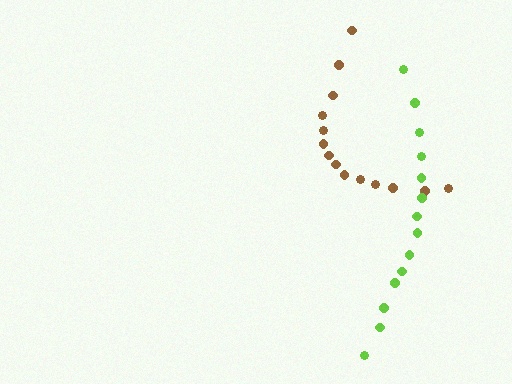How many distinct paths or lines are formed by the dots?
There are 2 distinct paths.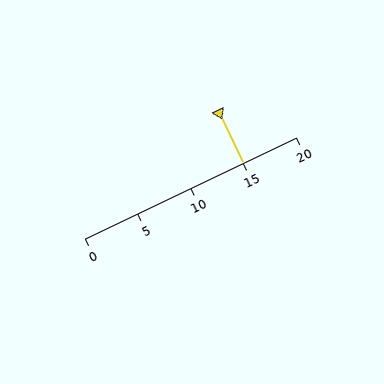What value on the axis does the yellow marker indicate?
The marker indicates approximately 15.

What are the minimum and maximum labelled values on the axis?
The axis runs from 0 to 20.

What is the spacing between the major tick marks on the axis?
The major ticks are spaced 5 apart.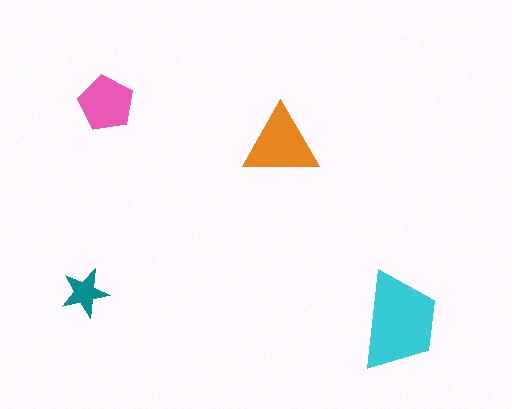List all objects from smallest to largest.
The teal star, the pink pentagon, the orange triangle, the cyan trapezoid.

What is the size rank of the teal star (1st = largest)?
4th.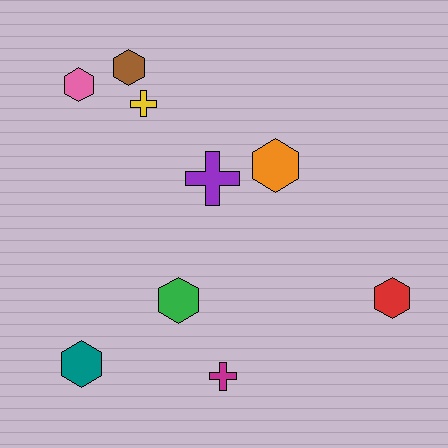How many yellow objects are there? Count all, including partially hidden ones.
There is 1 yellow object.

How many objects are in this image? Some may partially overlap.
There are 9 objects.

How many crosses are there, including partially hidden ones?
There are 3 crosses.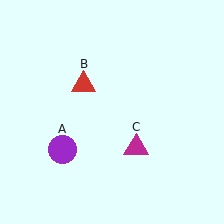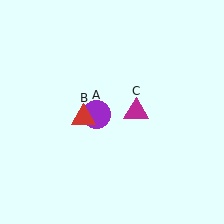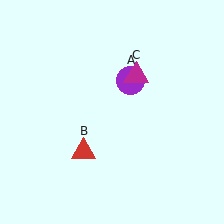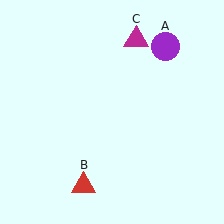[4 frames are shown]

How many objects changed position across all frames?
3 objects changed position: purple circle (object A), red triangle (object B), magenta triangle (object C).